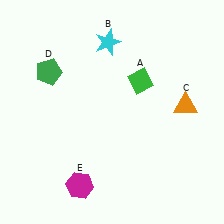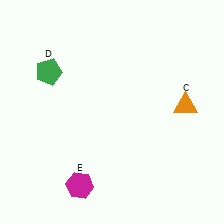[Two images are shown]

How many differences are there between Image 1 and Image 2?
There are 2 differences between the two images.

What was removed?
The cyan star (B), the green diamond (A) were removed in Image 2.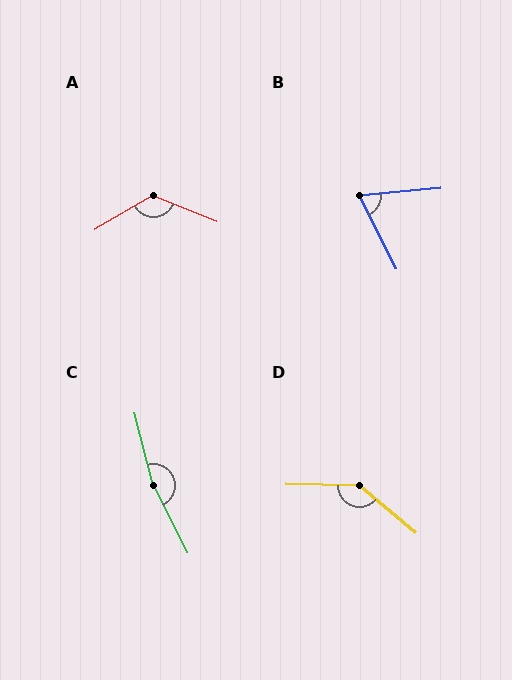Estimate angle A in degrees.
Approximately 128 degrees.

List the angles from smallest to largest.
B (69°), A (128°), D (141°), C (168°).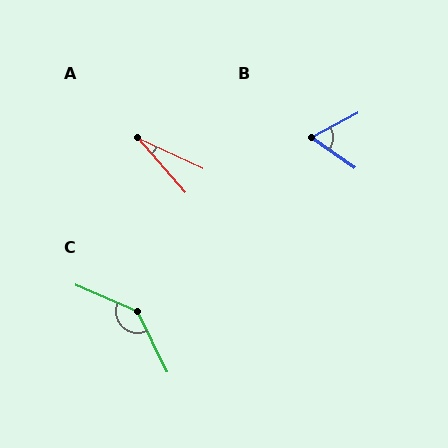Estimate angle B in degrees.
Approximately 63 degrees.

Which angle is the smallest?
A, at approximately 23 degrees.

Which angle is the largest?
C, at approximately 140 degrees.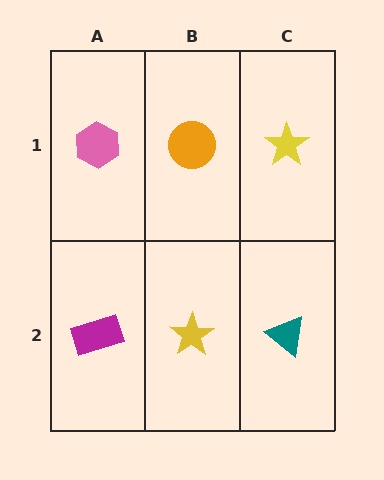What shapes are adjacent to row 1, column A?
A magenta rectangle (row 2, column A), an orange circle (row 1, column B).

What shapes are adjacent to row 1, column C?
A teal triangle (row 2, column C), an orange circle (row 1, column B).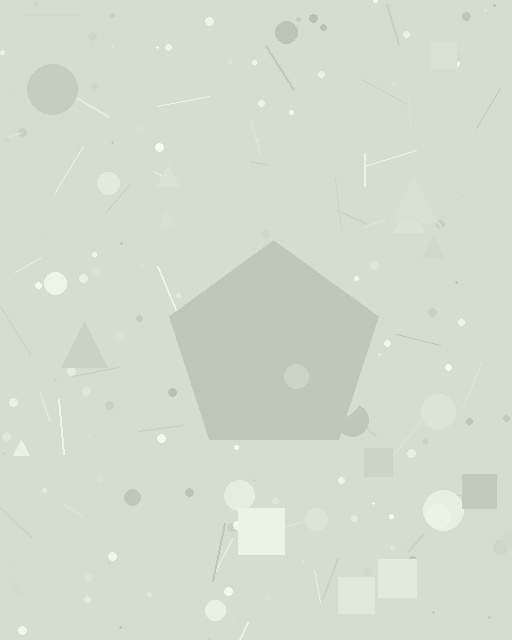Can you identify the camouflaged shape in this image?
The camouflaged shape is a pentagon.